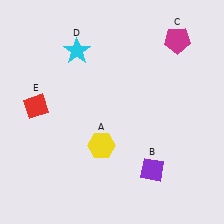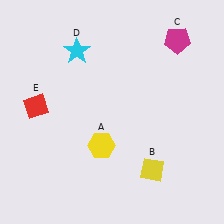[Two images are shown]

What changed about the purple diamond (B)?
In Image 1, B is purple. In Image 2, it changed to yellow.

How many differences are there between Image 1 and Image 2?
There is 1 difference between the two images.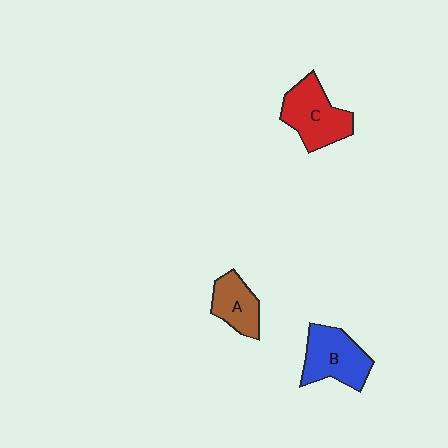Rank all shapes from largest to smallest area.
From largest to smallest: C (red), B (blue), A (brown).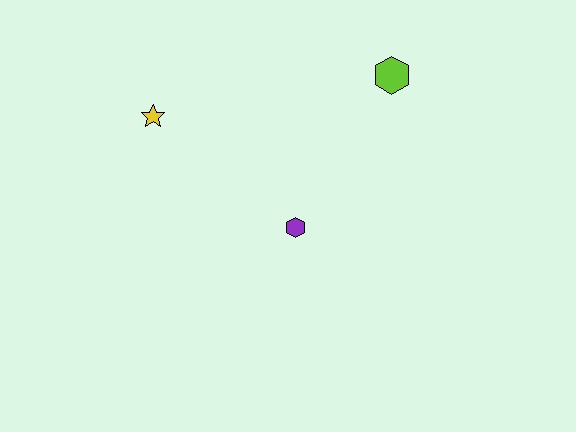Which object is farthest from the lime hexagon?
The yellow star is farthest from the lime hexagon.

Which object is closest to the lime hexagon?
The purple hexagon is closest to the lime hexagon.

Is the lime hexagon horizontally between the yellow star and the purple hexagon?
No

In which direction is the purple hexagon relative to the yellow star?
The purple hexagon is to the right of the yellow star.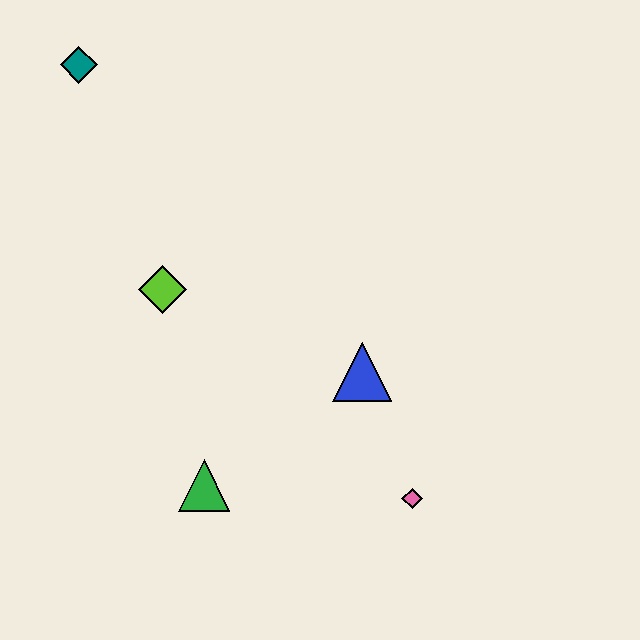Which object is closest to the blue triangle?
The pink diamond is closest to the blue triangle.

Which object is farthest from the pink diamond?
The teal diamond is farthest from the pink diamond.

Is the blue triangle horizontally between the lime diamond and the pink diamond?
Yes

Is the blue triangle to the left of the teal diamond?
No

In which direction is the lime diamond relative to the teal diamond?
The lime diamond is below the teal diamond.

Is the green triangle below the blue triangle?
Yes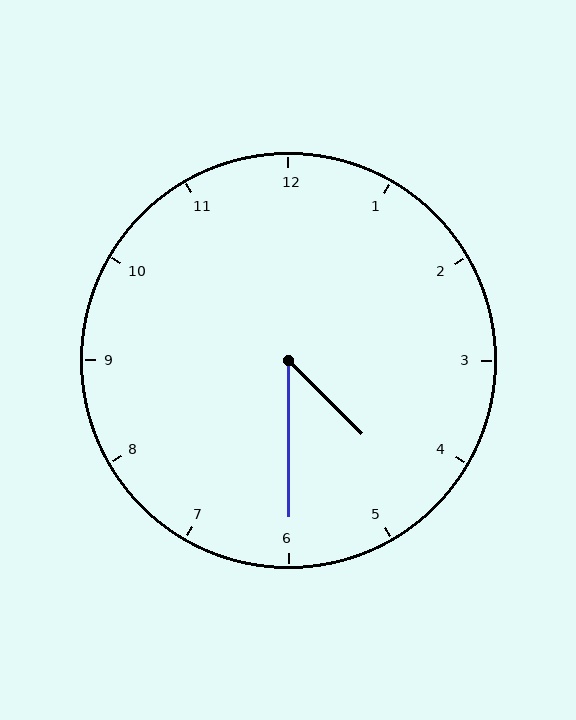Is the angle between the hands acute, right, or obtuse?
It is acute.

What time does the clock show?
4:30.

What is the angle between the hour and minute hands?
Approximately 45 degrees.